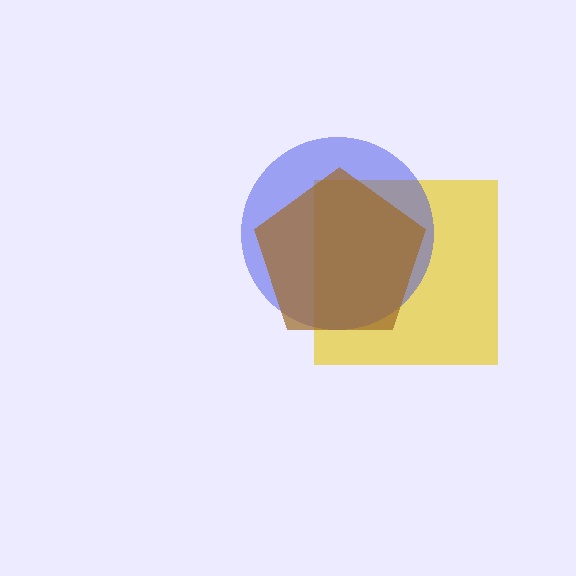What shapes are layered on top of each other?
The layered shapes are: a yellow square, a blue circle, a brown pentagon.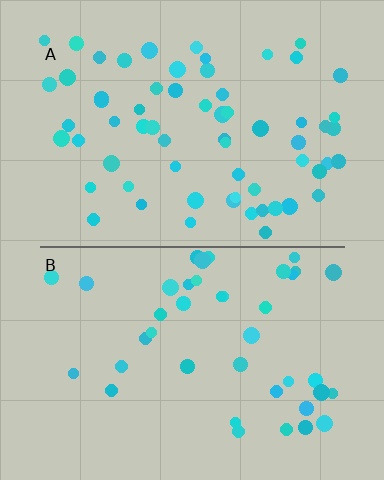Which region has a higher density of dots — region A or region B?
A (the top).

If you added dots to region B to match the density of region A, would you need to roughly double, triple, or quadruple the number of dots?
Approximately double.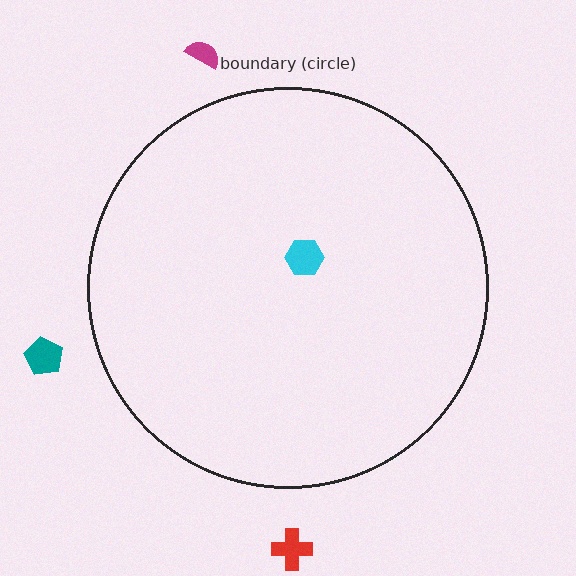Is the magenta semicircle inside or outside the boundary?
Outside.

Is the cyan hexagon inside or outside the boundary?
Inside.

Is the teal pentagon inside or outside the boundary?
Outside.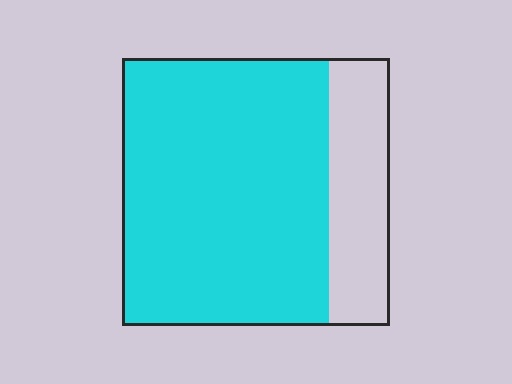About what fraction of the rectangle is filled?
About three quarters (3/4).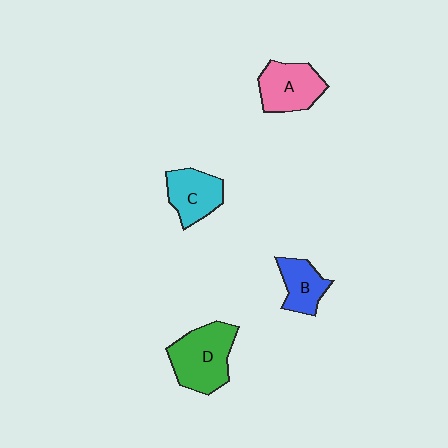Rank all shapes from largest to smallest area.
From largest to smallest: D (green), A (pink), C (cyan), B (blue).